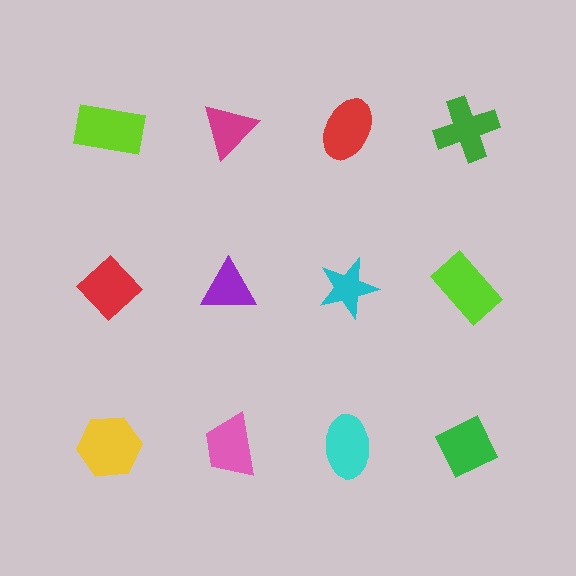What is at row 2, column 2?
A purple triangle.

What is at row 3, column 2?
A pink trapezoid.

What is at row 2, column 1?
A red diamond.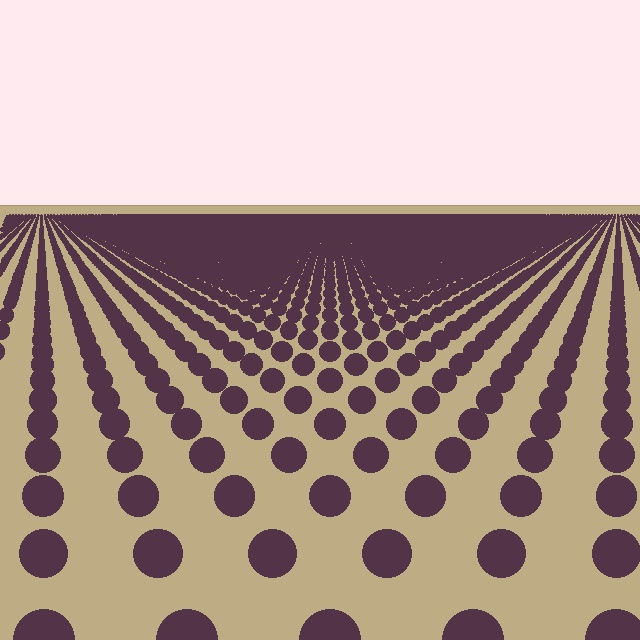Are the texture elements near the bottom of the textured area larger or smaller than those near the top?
Larger. Near the bottom, elements are closer to the viewer and appear at a bigger on-screen size.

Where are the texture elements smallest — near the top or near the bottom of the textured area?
Near the top.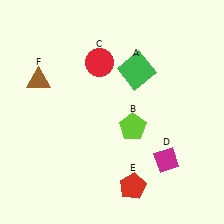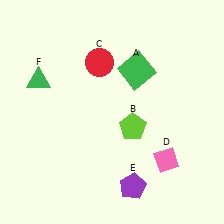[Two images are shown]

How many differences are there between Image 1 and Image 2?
There are 3 differences between the two images.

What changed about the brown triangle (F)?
In Image 1, F is brown. In Image 2, it changed to green.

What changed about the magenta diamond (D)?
In Image 1, D is magenta. In Image 2, it changed to pink.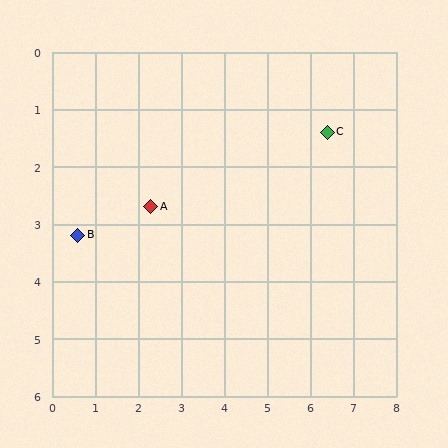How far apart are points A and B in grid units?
Points A and B are about 1.8 grid units apart.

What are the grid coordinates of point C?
Point C is at approximately (6.4, 1.4).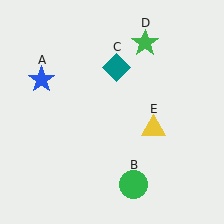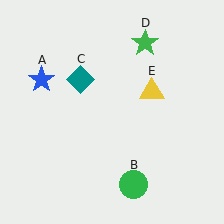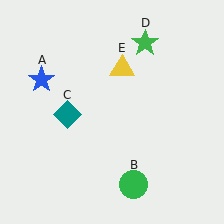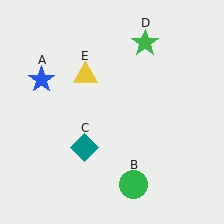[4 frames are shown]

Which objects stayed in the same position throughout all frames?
Blue star (object A) and green circle (object B) and green star (object D) remained stationary.